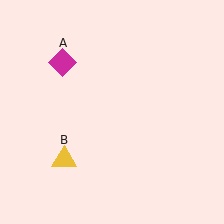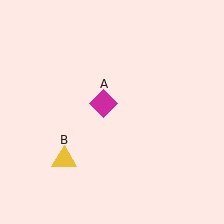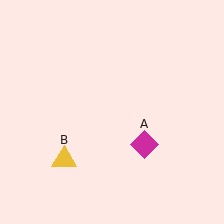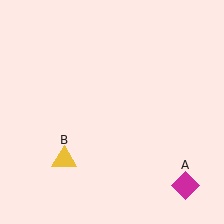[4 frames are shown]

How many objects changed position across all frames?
1 object changed position: magenta diamond (object A).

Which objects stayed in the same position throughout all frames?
Yellow triangle (object B) remained stationary.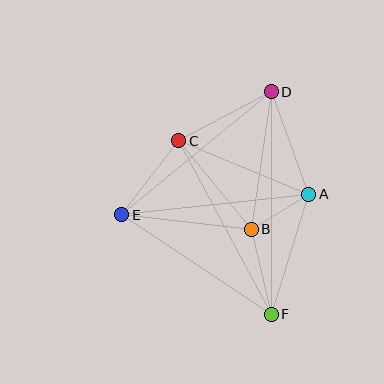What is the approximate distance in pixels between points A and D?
The distance between A and D is approximately 109 pixels.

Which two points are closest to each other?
Points A and B are closest to each other.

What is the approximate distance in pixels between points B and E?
The distance between B and E is approximately 130 pixels.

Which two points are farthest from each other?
Points D and F are farthest from each other.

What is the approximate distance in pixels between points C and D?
The distance between C and D is approximately 105 pixels.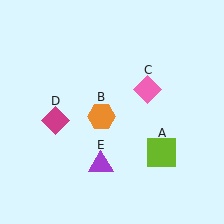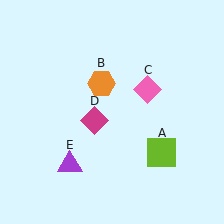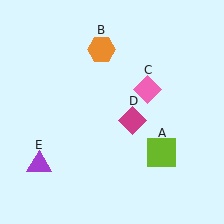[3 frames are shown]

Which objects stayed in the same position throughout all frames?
Lime square (object A) and pink diamond (object C) remained stationary.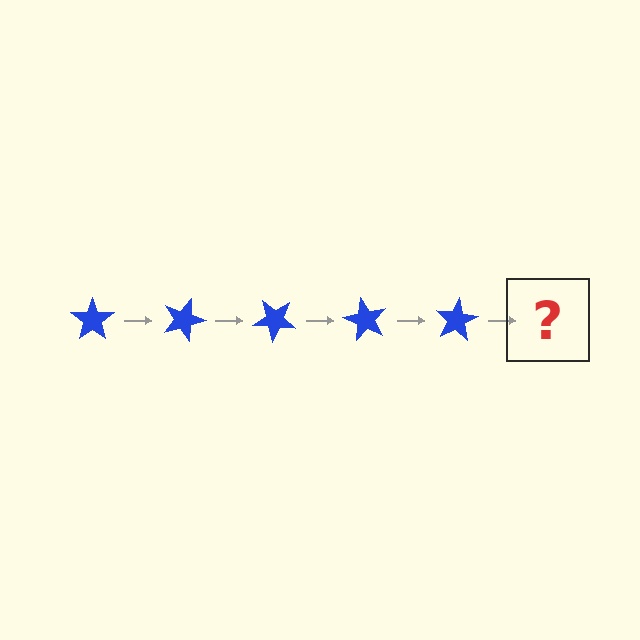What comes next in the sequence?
The next element should be a blue star rotated 100 degrees.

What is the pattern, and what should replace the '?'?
The pattern is that the star rotates 20 degrees each step. The '?' should be a blue star rotated 100 degrees.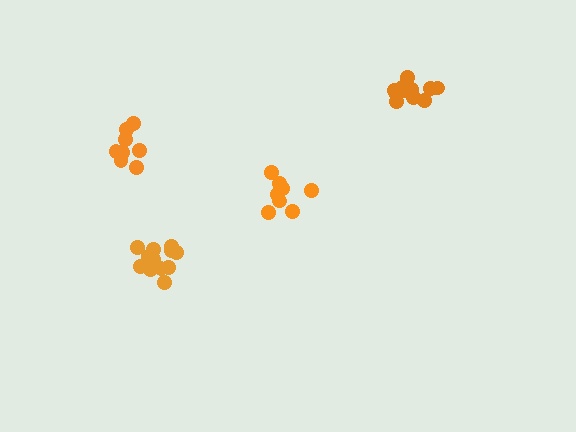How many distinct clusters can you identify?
There are 4 distinct clusters.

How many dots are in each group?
Group 1: 8 dots, Group 2: 8 dots, Group 3: 13 dots, Group 4: 13 dots (42 total).